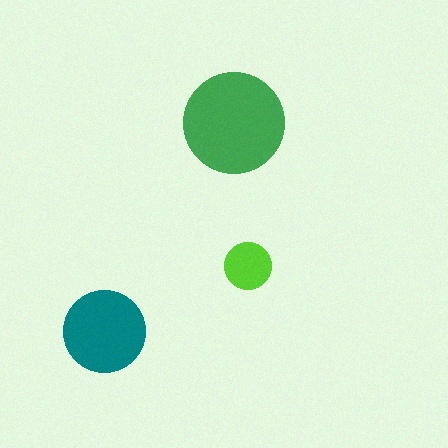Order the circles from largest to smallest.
the green one, the teal one, the lime one.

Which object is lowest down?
The teal circle is bottommost.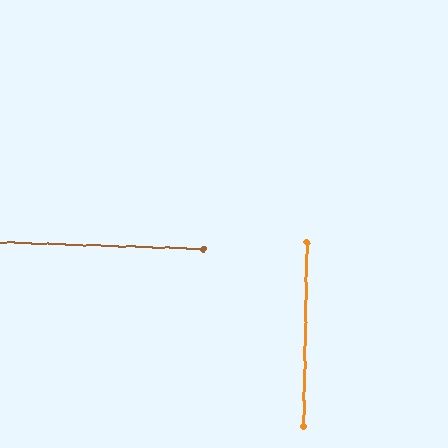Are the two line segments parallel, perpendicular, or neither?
Perpendicular — they meet at approximately 89°.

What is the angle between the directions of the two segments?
Approximately 89 degrees.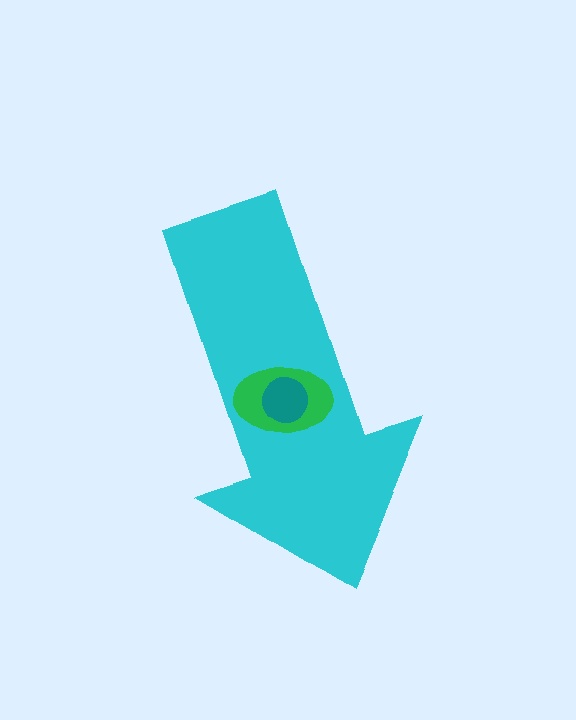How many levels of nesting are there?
3.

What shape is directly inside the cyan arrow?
The green ellipse.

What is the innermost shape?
The teal circle.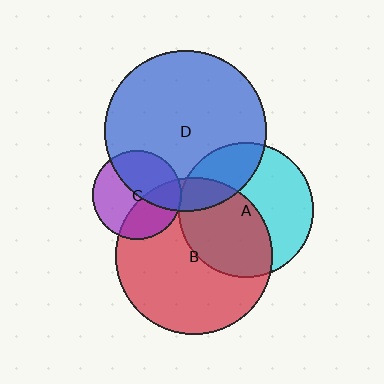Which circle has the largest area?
Circle D (blue).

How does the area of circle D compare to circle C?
Approximately 3.3 times.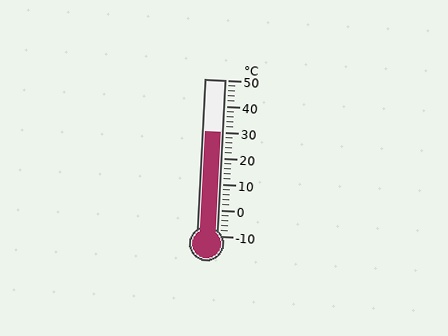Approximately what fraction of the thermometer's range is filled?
The thermometer is filled to approximately 65% of its range.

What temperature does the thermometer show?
The thermometer shows approximately 30°C.